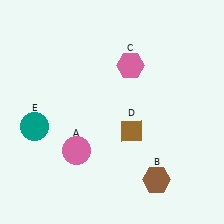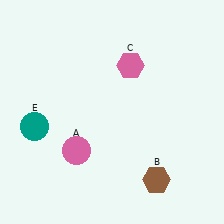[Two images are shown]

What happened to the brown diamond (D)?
The brown diamond (D) was removed in Image 2. It was in the bottom-right area of Image 1.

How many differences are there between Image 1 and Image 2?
There is 1 difference between the two images.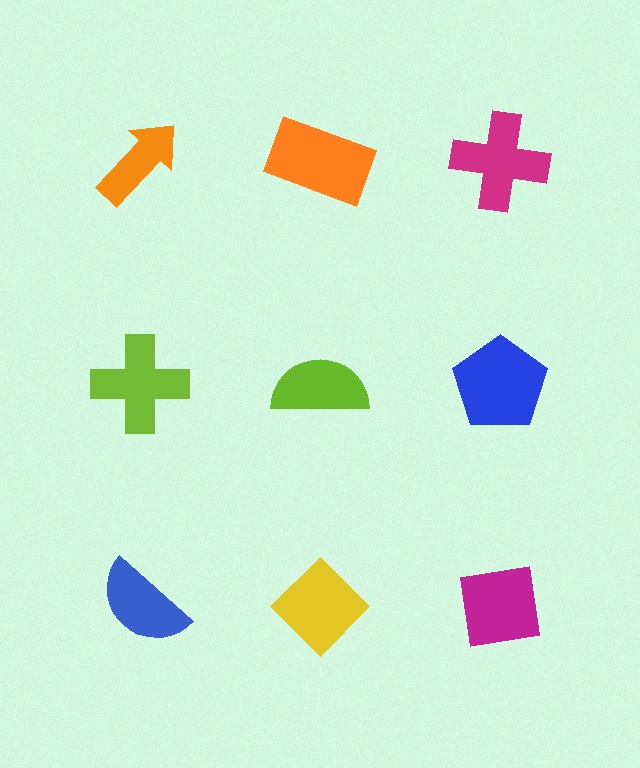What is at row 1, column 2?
An orange rectangle.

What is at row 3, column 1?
A blue semicircle.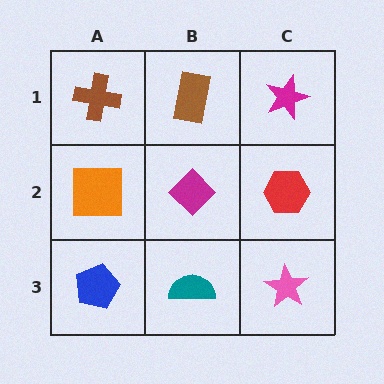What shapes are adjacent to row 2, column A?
A brown cross (row 1, column A), a blue pentagon (row 3, column A), a magenta diamond (row 2, column B).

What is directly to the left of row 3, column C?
A teal semicircle.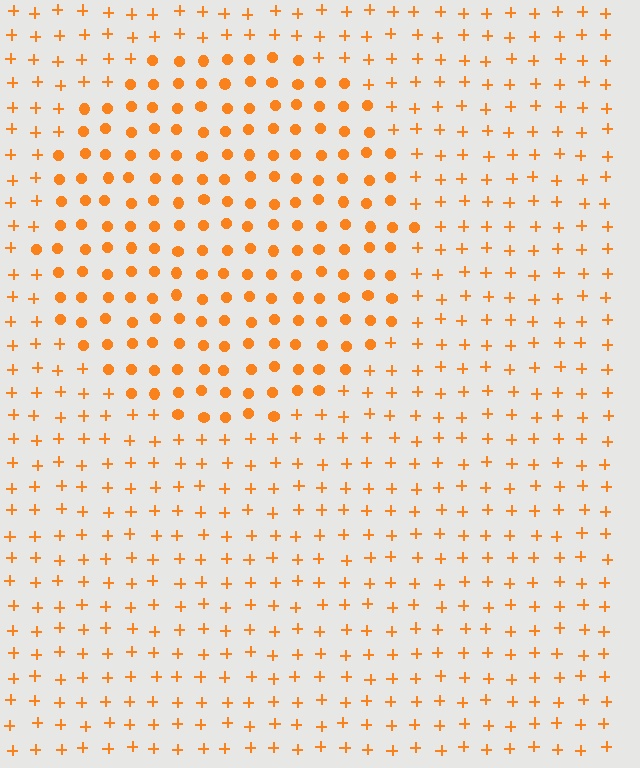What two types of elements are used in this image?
The image uses circles inside the circle region and plus signs outside it.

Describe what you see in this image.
The image is filled with small orange elements arranged in a uniform grid. A circle-shaped region contains circles, while the surrounding area contains plus signs. The boundary is defined purely by the change in element shape.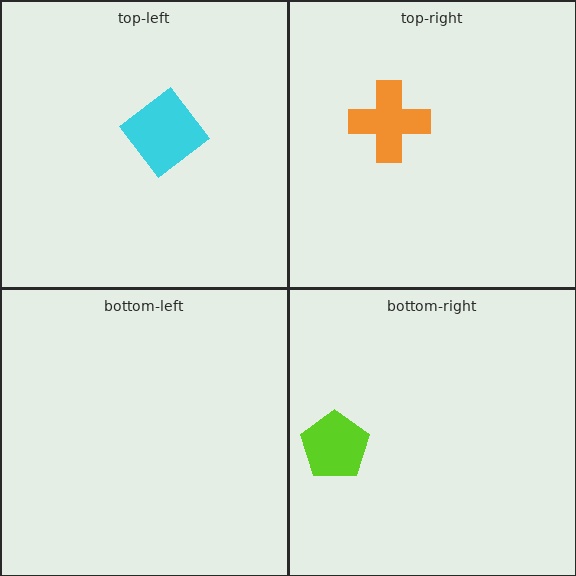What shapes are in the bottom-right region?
The lime pentagon.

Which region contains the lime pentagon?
The bottom-right region.